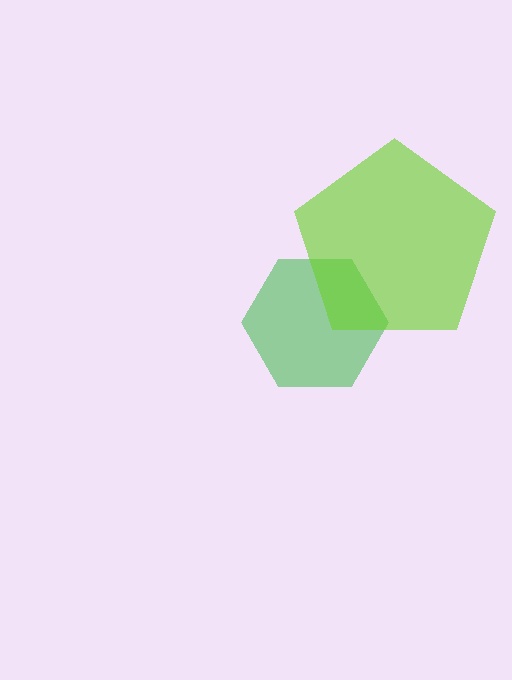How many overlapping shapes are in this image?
There are 2 overlapping shapes in the image.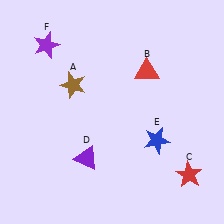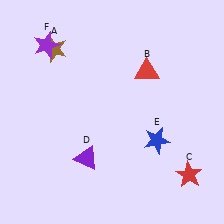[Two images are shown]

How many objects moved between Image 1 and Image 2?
1 object moved between the two images.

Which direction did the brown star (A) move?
The brown star (A) moved up.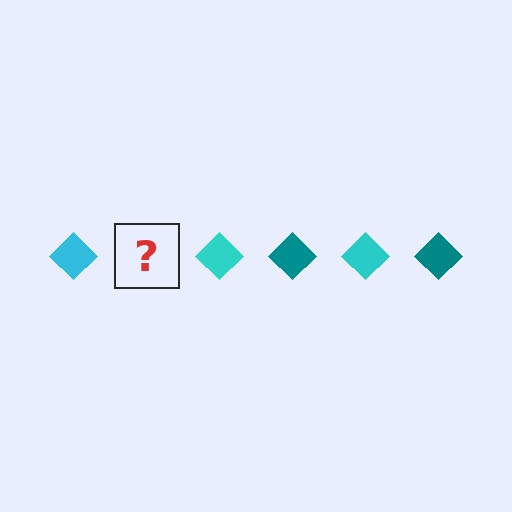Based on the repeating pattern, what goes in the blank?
The blank should be a teal diamond.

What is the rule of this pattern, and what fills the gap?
The rule is that the pattern cycles through cyan, teal diamonds. The gap should be filled with a teal diamond.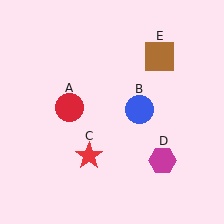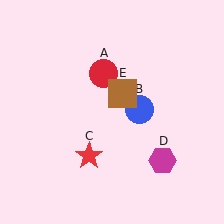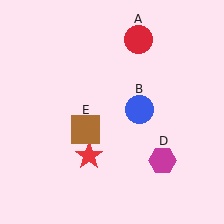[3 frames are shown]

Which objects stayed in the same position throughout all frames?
Blue circle (object B) and red star (object C) and magenta hexagon (object D) remained stationary.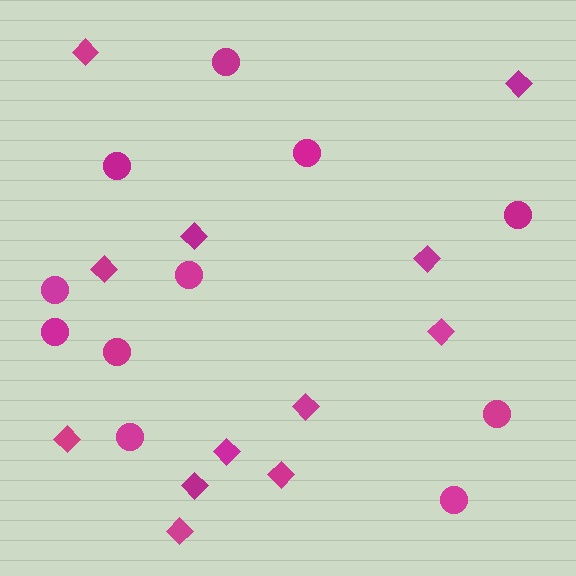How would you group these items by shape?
There are 2 groups: one group of diamonds (12) and one group of circles (11).